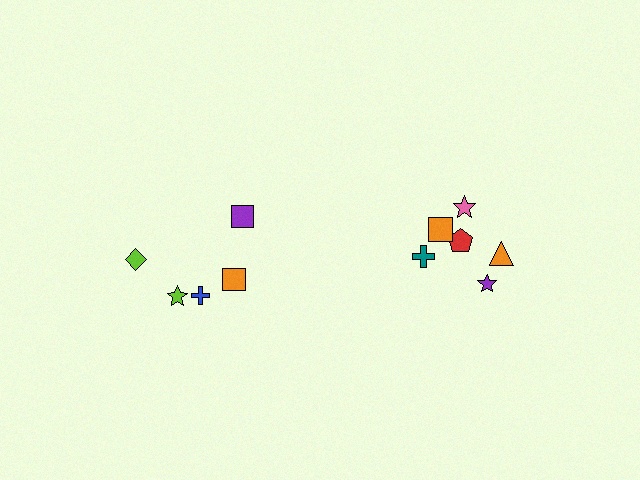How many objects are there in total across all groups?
There are 12 objects.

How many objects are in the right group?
There are 7 objects.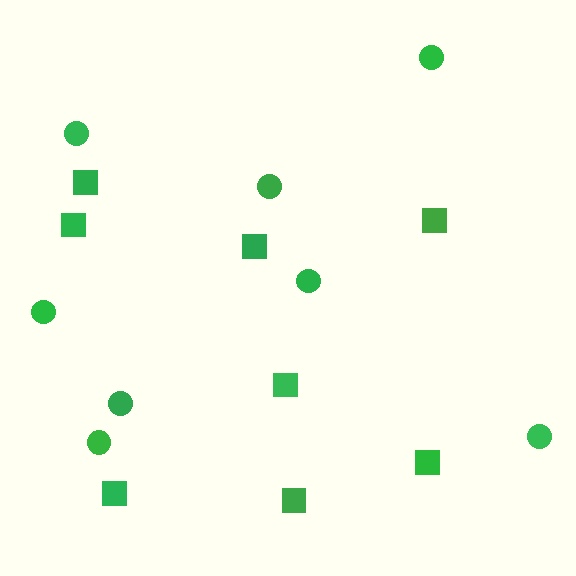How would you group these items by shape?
There are 2 groups: one group of squares (8) and one group of circles (8).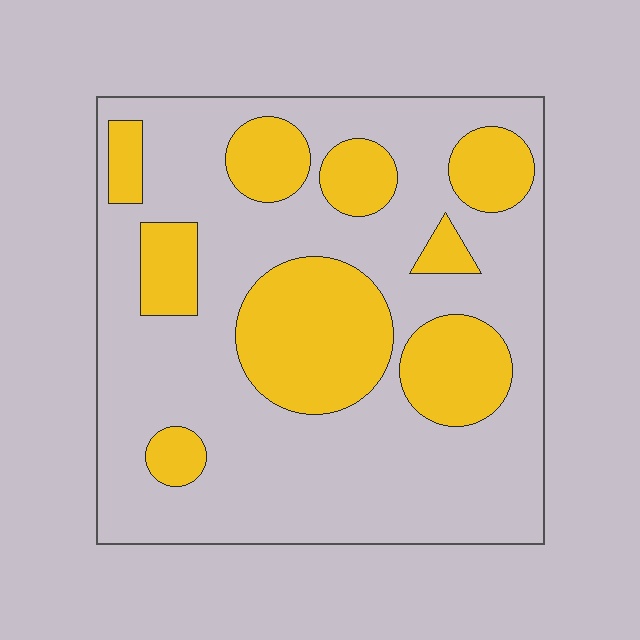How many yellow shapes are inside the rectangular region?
9.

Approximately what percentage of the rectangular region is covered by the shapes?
Approximately 30%.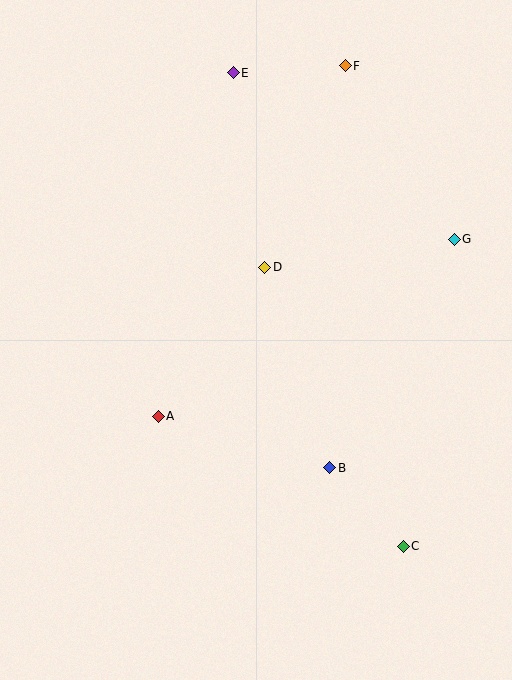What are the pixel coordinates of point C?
Point C is at (403, 546).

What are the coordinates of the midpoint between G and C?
The midpoint between G and C is at (429, 393).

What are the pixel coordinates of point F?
Point F is at (345, 66).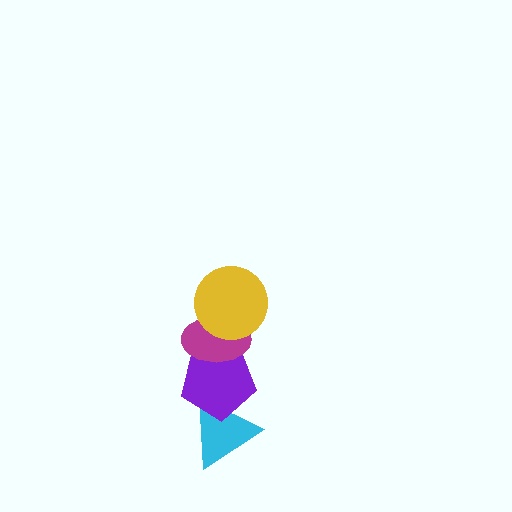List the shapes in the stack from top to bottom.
From top to bottom: the yellow circle, the magenta ellipse, the purple pentagon, the cyan triangle.